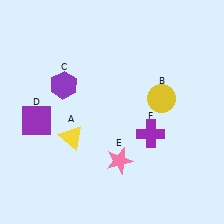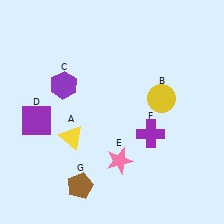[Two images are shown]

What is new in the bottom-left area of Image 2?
A brown pentagon (G) was added in the bottom-left area of Image 2.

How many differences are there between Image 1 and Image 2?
There is 1 difference between the two images.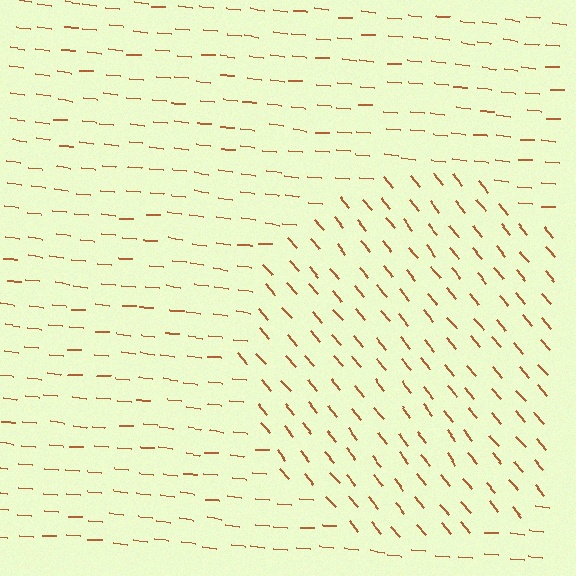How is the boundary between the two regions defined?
The boundary is defined purely by a change in line orientation (approximately 45 degrees difference). All lines are the same color and thickness.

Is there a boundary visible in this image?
Yes, there is a texture boundary formed by a change in line orientation.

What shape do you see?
I see a circle.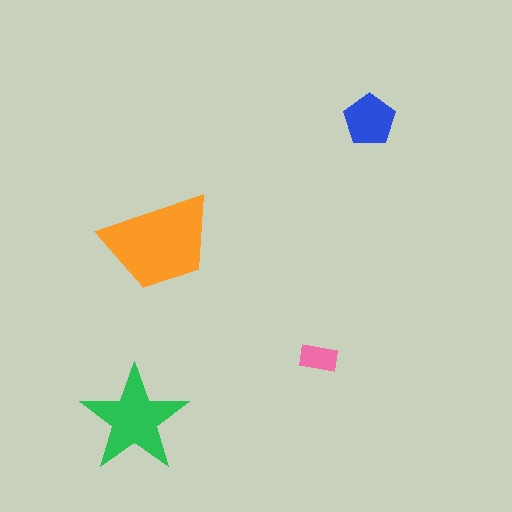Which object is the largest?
The orange trapezoid.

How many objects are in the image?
There are 4 objects in the image.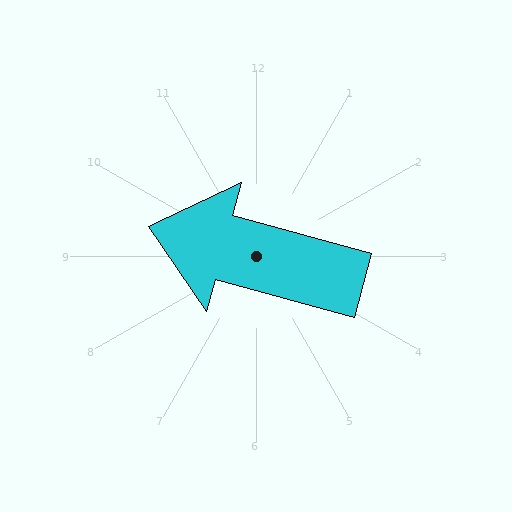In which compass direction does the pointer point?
West.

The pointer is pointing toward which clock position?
Roughly 10 o'clock.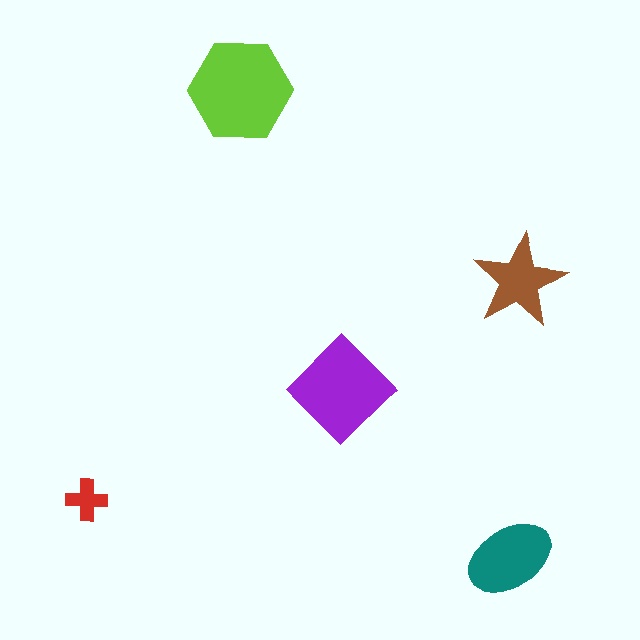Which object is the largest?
The lime hexagon.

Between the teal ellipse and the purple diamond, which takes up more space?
The purple diamond.